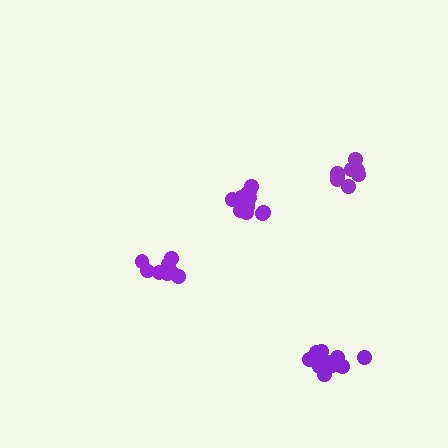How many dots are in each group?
Group 1: 14 dots, Group 2: 8 dots, Group 3: 8 dots, Group 4: 13 dots (43 total).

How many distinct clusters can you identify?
There are 4 distinct clusters.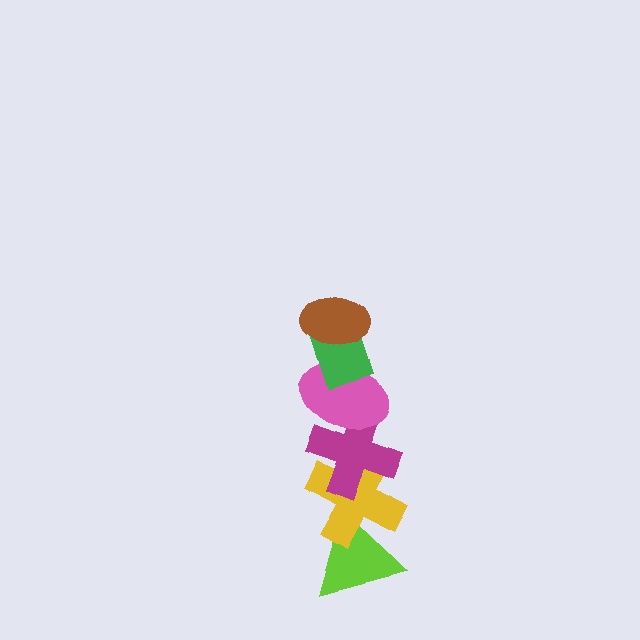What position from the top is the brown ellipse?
The brown ellipse is 1st from the top.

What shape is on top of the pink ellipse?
The green rectangle is on top of the pink ellipse.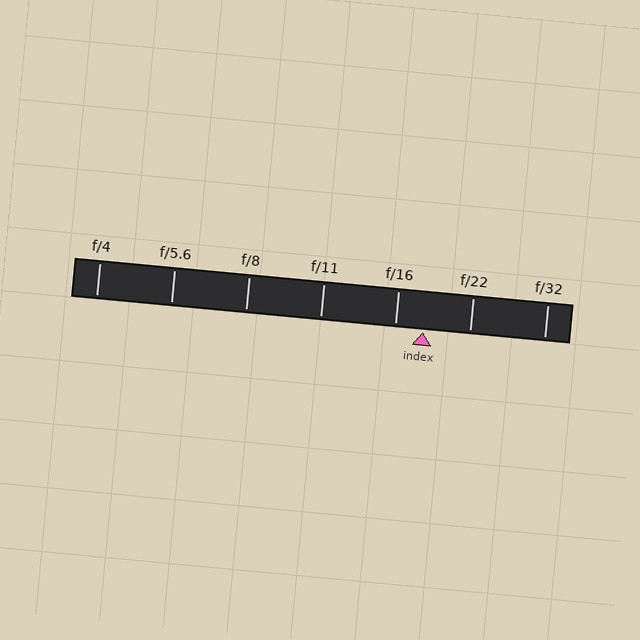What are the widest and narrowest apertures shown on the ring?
The widest aperture shown is f/4 and the narrowest is f/32.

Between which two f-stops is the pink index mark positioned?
The index mark is between f/16 and f/22.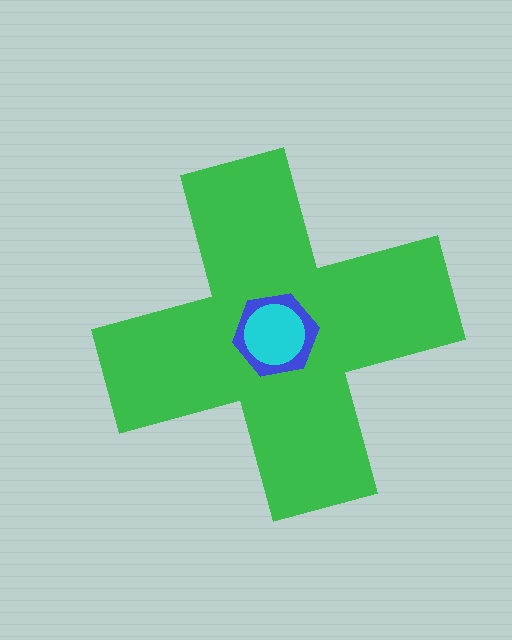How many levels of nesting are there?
3.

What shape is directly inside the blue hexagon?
The cyan circle.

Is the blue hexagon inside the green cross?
Yes.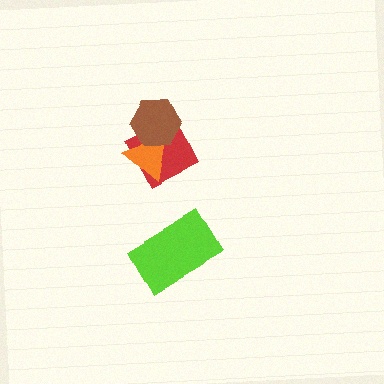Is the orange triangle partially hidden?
Yes, it is partially covered by another shape.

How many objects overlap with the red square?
2 objects overlap with the red square.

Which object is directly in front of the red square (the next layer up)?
The orange triangle is directly in front of the red square.